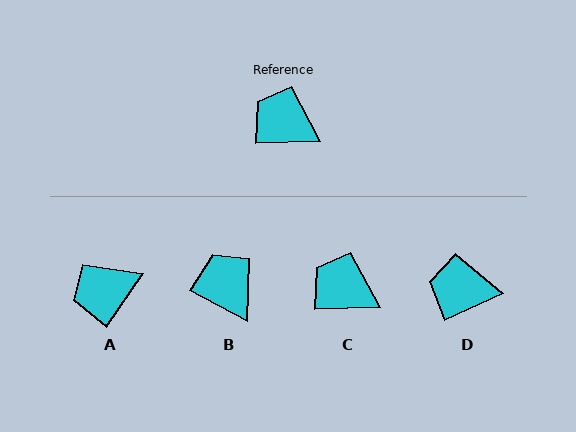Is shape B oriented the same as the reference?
No, it is off by about 30 degrees.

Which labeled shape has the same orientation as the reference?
C.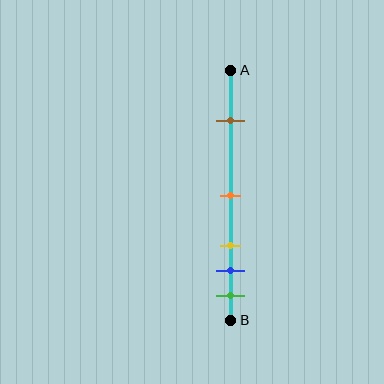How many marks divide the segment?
There are 5 marks dividing the segment.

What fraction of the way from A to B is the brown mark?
The brown mark is approximately 20% (0.2) of the way from A to B.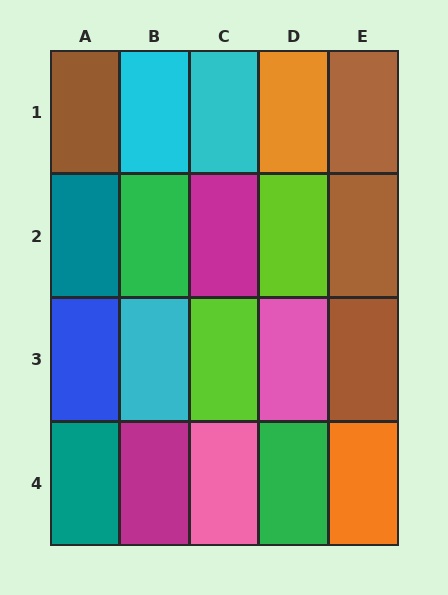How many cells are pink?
2 cells are pink.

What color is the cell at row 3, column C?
Lime.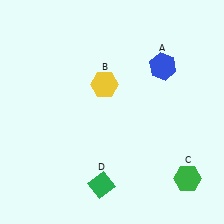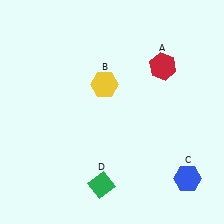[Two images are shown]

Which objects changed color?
A changed from blue to red. C changed from green to blue.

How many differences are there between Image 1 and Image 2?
There are 2 differences between the two images.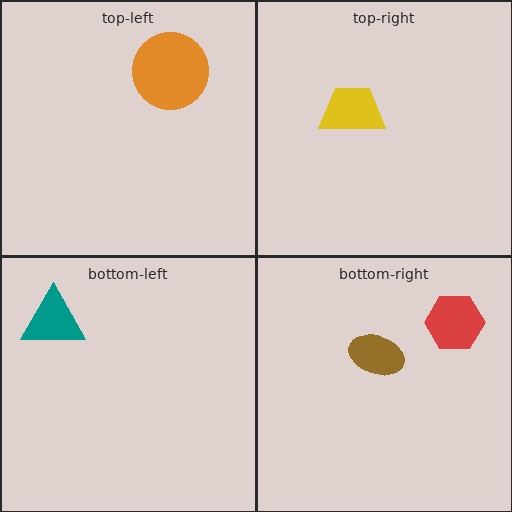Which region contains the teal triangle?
The bottom-left region.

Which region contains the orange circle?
The top-left region.